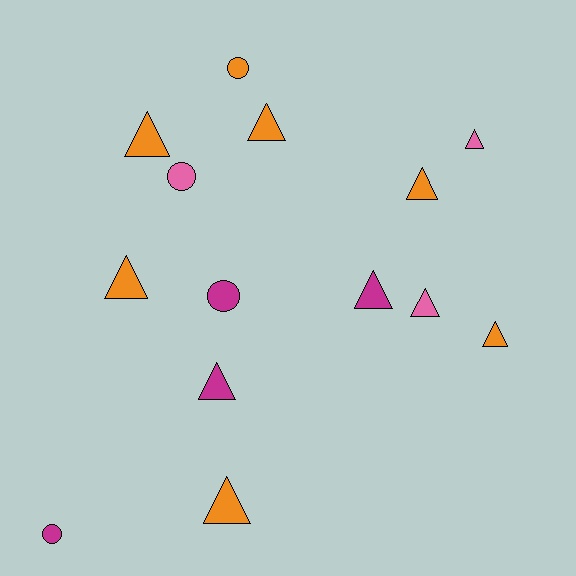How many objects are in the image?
There are 14 objects.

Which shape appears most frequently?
Triangle, with 10 objects.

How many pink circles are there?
There is 1 pink circle.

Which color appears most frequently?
Orange, with 7 objects.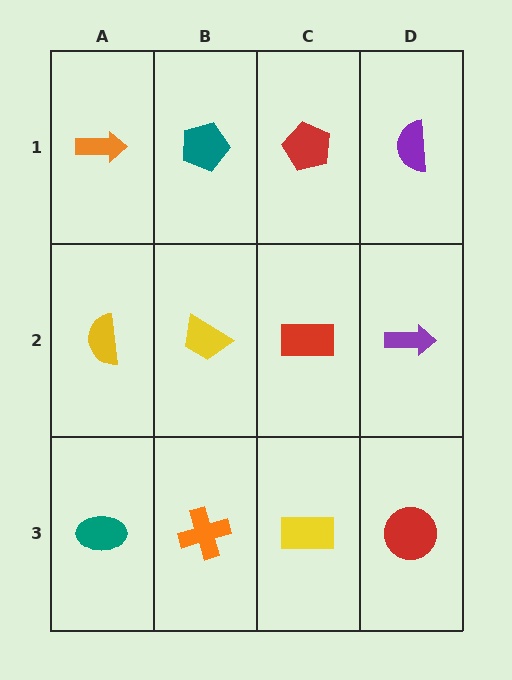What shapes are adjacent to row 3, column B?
A yellow trapezoid (row 2, column B), a teal ellipse (row 3, column A), a yellow rectangle (row 3, column C).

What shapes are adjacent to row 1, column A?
A yellow semicircle (row 2, column A), a teal pentagon (row 1, column B).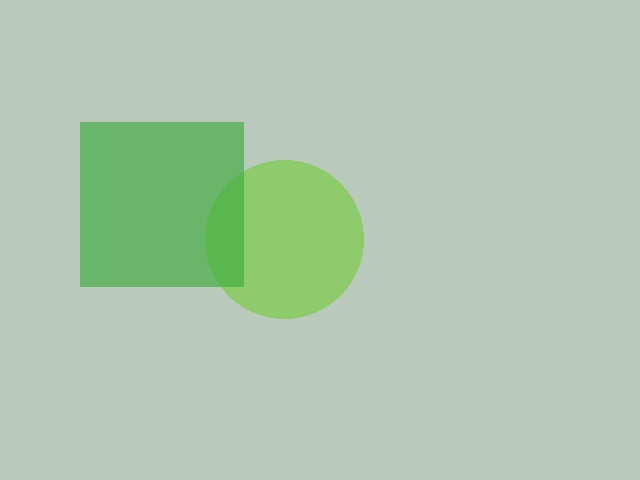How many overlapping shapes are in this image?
There are 2 overlapping shapes in the image.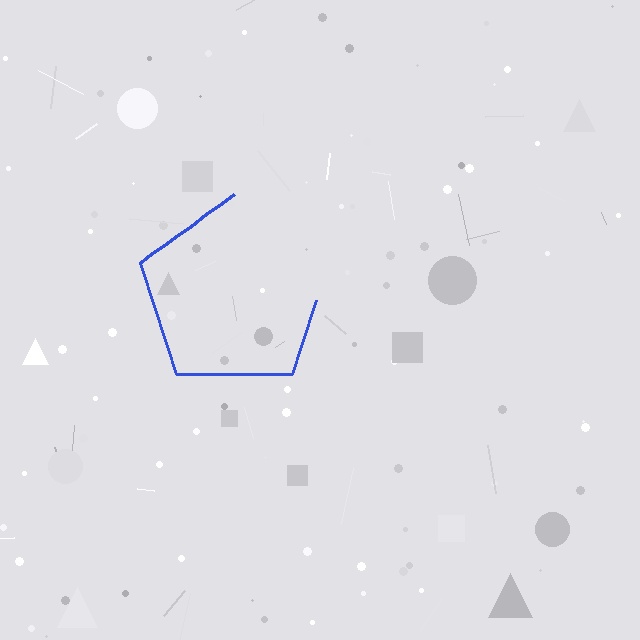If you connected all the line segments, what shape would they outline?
They would outline a pentagon.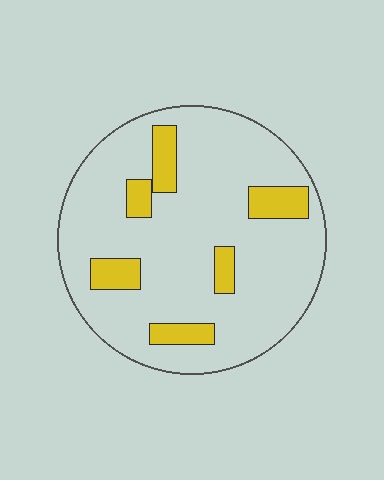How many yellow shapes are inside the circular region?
6.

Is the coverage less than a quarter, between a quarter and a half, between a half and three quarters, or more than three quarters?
Less than a quarter.